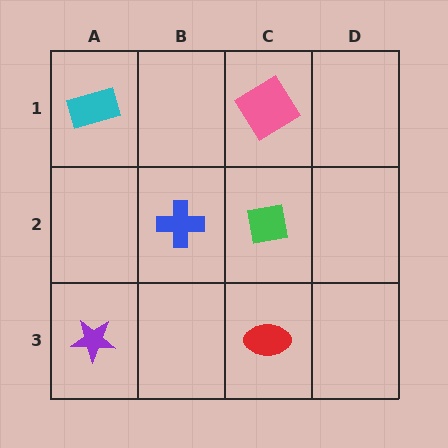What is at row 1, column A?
A cyan rectangle.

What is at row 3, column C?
A red ellipse.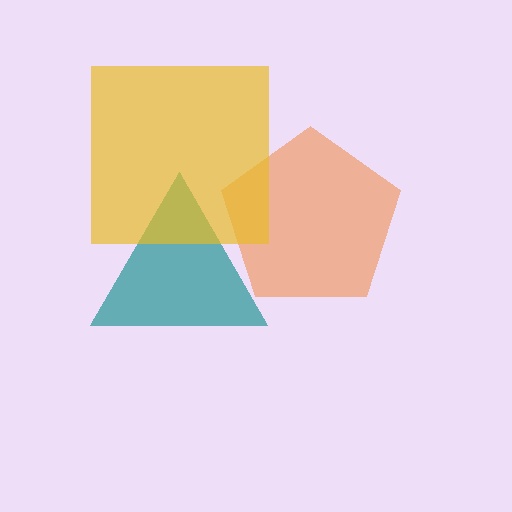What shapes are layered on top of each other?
The layered shapes are: a teal triangle, an orange pentagon, a yellow square.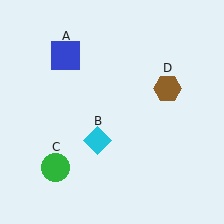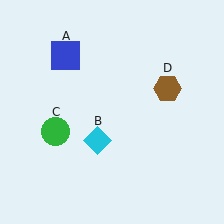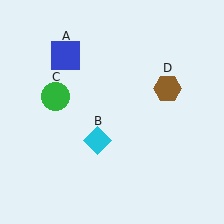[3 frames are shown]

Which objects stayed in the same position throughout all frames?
Blue square (object A) and cyan diamond (object B) and brown hexagon (object D) remained stationary.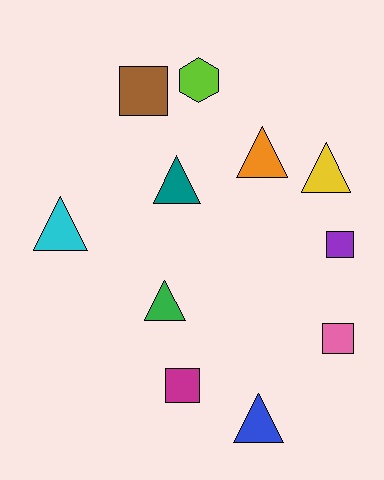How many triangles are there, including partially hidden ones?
There are 6 triangles.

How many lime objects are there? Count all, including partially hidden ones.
There is 1 lime object.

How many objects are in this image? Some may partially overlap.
There are 11 objects.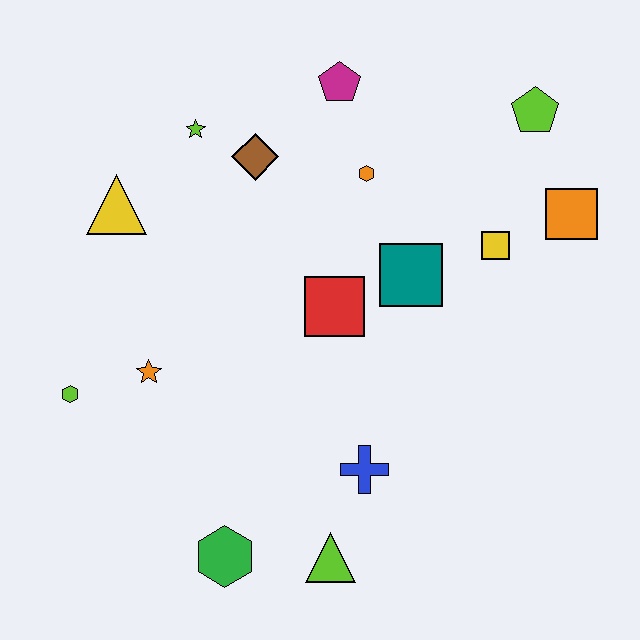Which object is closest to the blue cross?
The lime triangle is closest to the blue cross.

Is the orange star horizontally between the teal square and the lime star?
No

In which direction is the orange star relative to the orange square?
The orange star is to the left of the orange square.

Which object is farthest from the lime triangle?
The lime pentagon is farthest from the lime triangle.